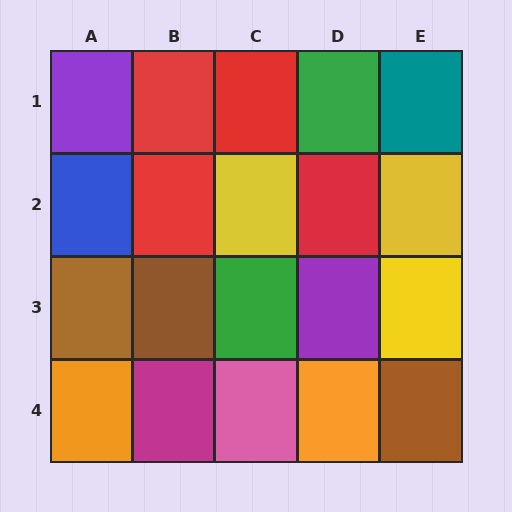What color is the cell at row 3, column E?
Yellow.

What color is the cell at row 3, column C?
Green.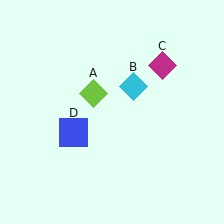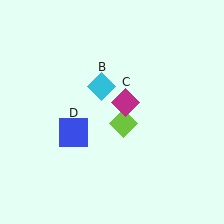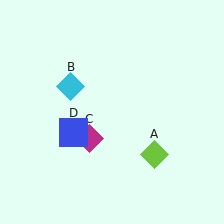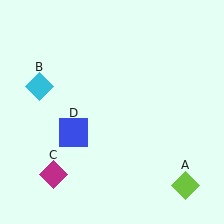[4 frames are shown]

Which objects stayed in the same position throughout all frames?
Blue square (object D) remained stationary.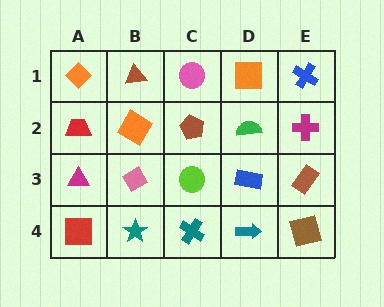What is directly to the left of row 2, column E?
A green semicircle.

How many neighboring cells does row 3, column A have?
3.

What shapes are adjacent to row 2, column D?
An orange square (row 1, column D), a blue rectangle (row 3, column D), a brown pentagon (row 2, column C), a magenta cross (row 2, column E).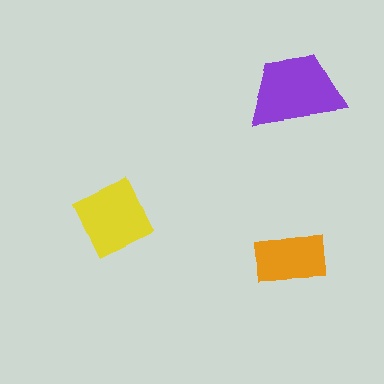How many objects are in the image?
There are 3 objects in the image.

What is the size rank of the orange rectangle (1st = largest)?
3rd.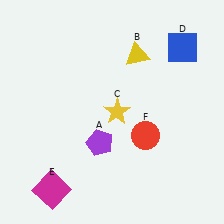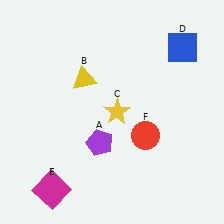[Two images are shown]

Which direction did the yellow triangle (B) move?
The yellow triangle (B) moved left.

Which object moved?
The yellow triangle (B) moved left.